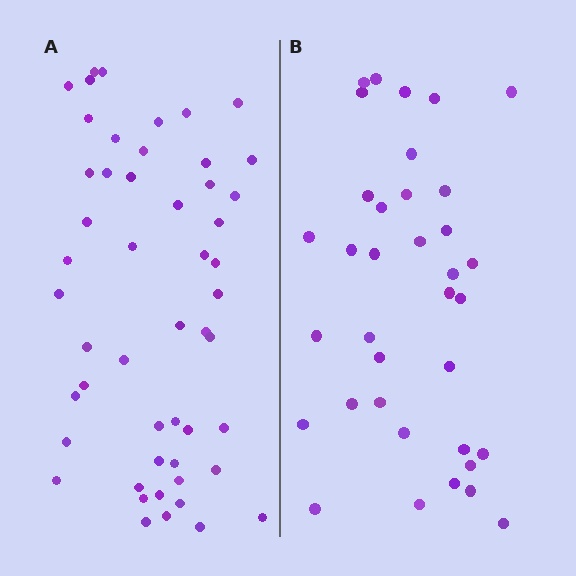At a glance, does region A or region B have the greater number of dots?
Region A (the left region) has more dots.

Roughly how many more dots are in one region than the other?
Region A has approximately 15 more dots than region B.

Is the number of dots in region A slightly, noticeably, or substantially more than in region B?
Region A has noticeably more, but not dramatically so. The ratio is roughly 1.4 to 1.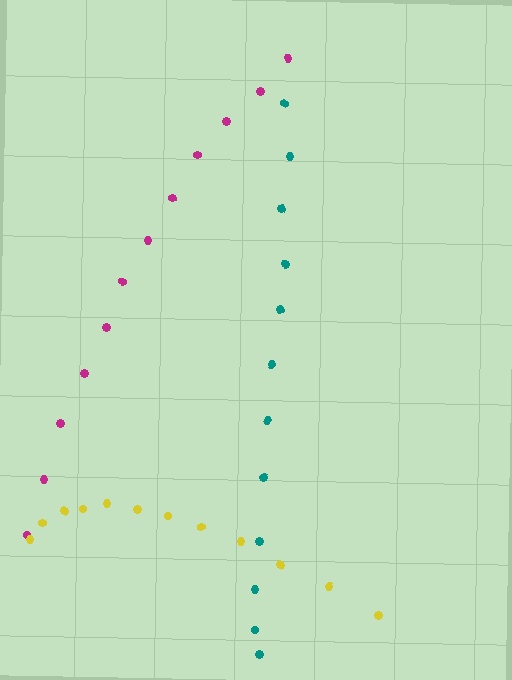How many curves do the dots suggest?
There are 3 distinct paths.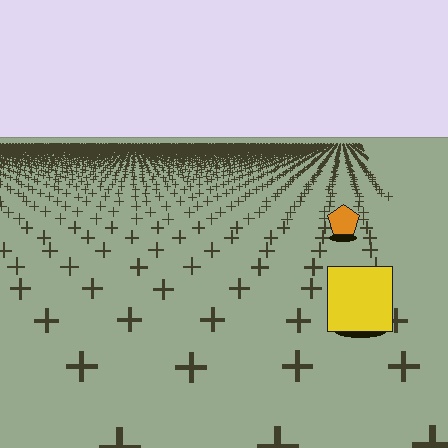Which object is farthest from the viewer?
The orange pentagon is farthest from the viewer. It appears smaller and the ground texture around it is denser.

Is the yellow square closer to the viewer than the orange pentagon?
Yes. The yellow square is closer — you can tell from the texture gradient: the ground texture is coarser near it.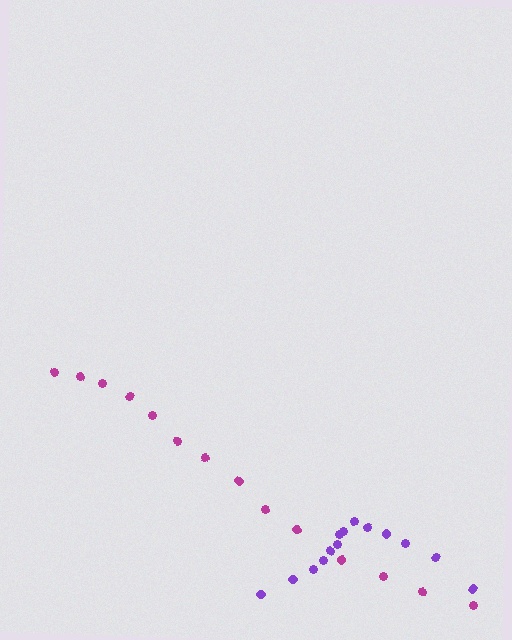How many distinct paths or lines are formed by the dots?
There are 2 distinct paths.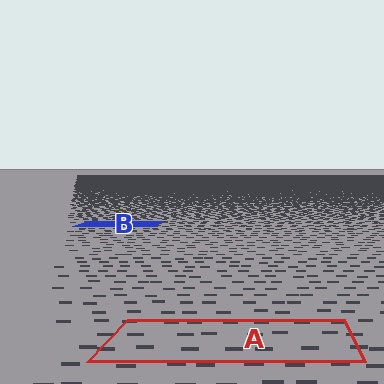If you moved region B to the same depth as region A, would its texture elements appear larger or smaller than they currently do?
They would appear larger. At a closer depth, the same texture elements are projected at a bigger on-screen size.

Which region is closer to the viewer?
Region A is closer. The texture elements there are larger and more spread out.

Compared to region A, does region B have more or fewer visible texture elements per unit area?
Region B has more texture elements per unit area — they are packed more densely because it is farther away.